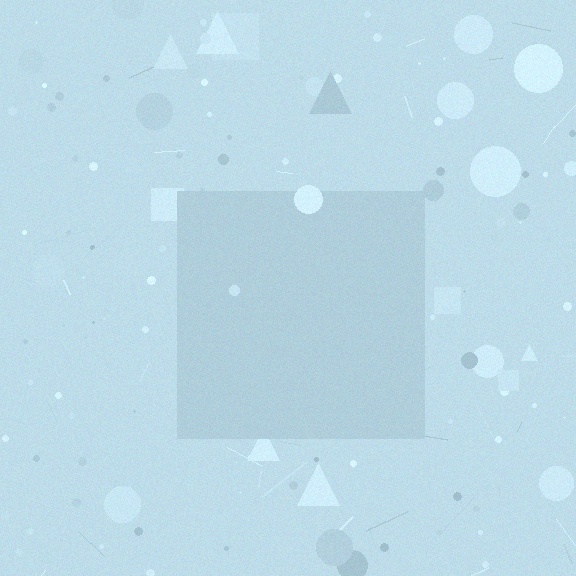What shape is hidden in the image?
A square is hidden in the image.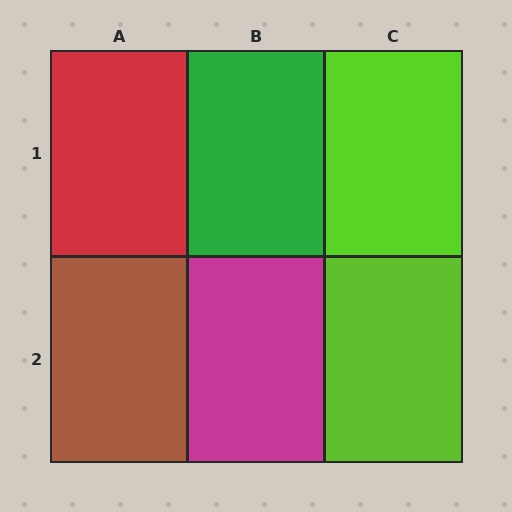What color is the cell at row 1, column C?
Lime.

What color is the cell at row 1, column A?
Red.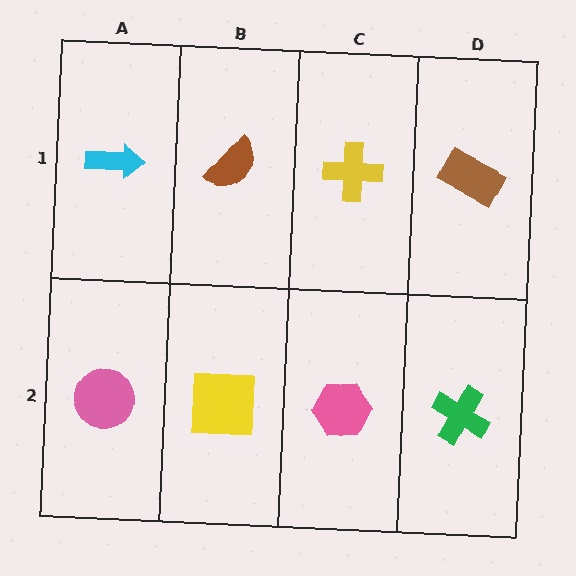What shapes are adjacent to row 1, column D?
A green cross (row 2, column D), a yellow cross (row 1, column C).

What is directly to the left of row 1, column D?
A yellow cross.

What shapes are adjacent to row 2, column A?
A cyan arrow (row 1, column A), a yellow square (row 2, column B).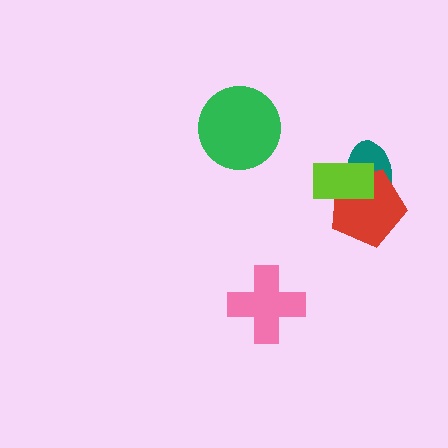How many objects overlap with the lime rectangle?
2 objects overlap with the lime rectangle.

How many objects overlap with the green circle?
0 objects overlap with the green circle.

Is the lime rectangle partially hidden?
No, no other shape covers it.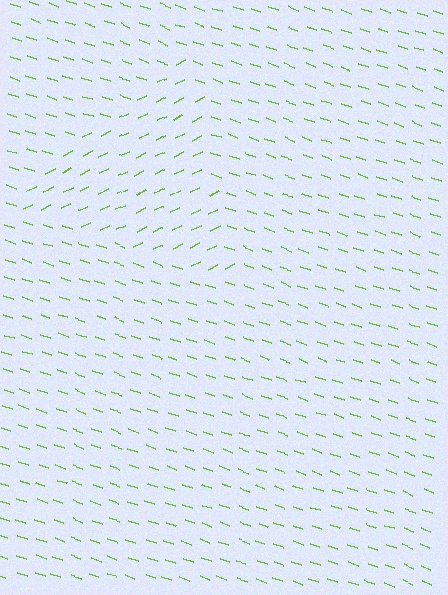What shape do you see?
I see a triangle.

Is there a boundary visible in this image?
Yes, there is a texture boundary formed by a change in line orientation.